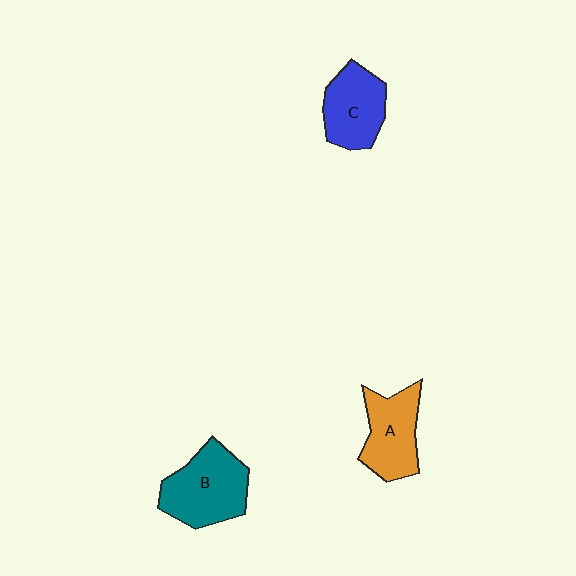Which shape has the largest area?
Shape B (teal).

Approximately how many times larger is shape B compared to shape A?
Approximately 1.2 times.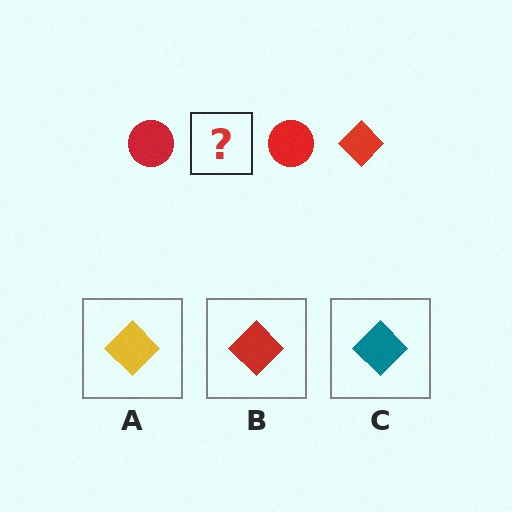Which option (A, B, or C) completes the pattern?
B.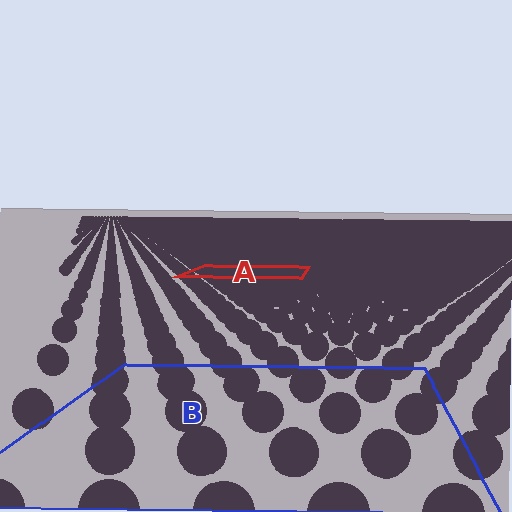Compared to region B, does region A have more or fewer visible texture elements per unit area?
Region A has more texture elements per unit area — they are packed more densely because it is farther away.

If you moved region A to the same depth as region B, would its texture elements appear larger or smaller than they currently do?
They would appear larger. At a closer depth, the same texture elements are projected at a bigger on-screen size.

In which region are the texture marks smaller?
The texture marks are smaller in region A, because it is farther away.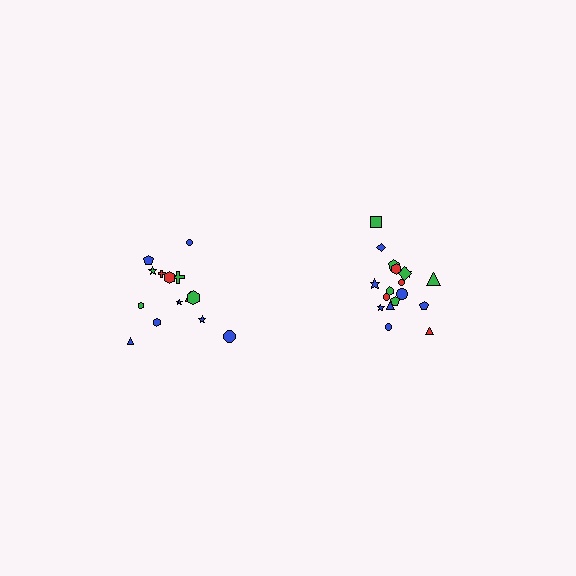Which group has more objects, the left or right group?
The right group.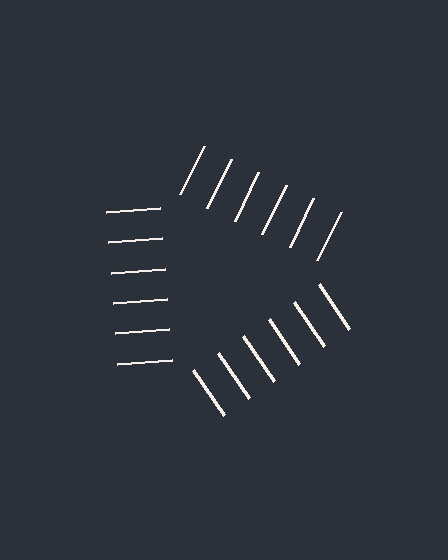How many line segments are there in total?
18 — 6 along each of the 3 edges.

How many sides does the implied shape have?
3 sides — the line-ends trace a triangle.